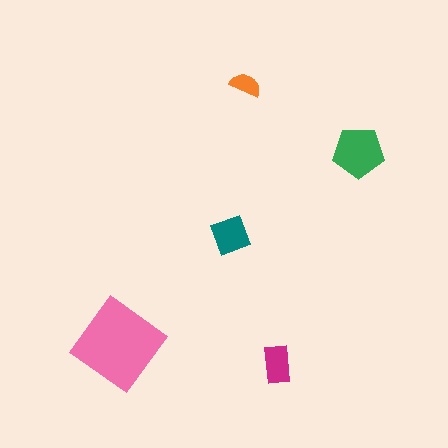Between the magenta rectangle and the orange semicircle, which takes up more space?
The magenta rectangle.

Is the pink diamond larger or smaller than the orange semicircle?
Larger.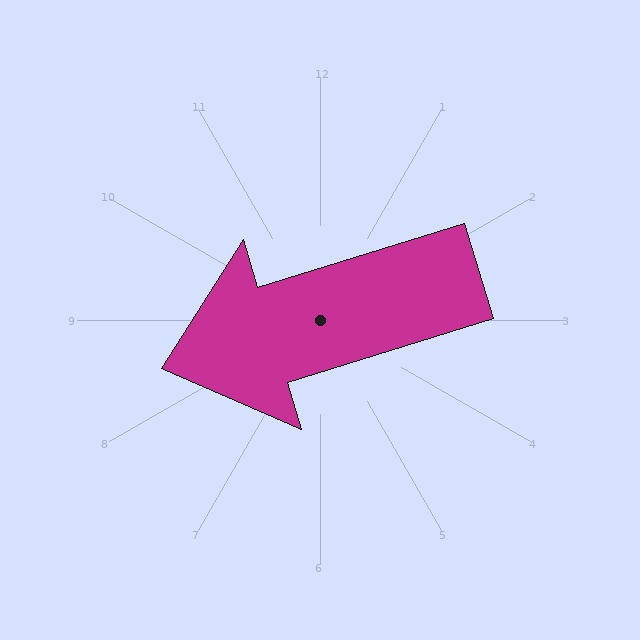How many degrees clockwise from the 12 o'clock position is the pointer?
Approximately 253 degrees.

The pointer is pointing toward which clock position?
Roughly 8 o'clock.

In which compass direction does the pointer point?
West.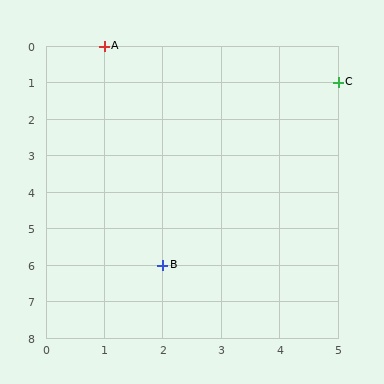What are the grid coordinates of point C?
Point C is at grid coordinates (5, 1).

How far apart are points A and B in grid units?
Points A and B are 1 column and 6 rows apart (about 6.1 grid units diagonally).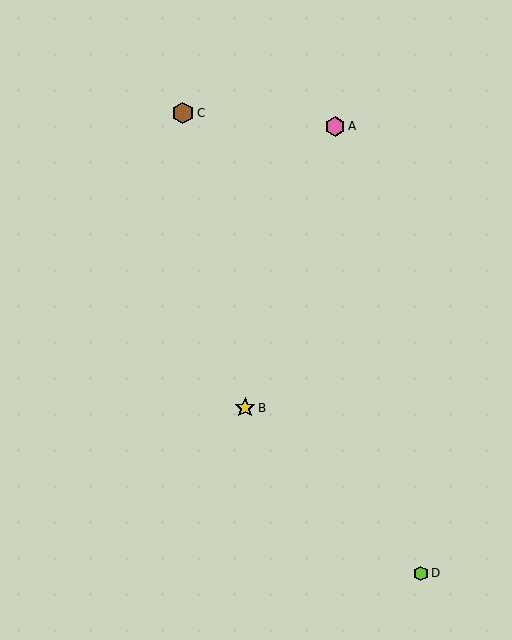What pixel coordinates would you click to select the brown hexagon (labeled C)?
Click at (183, 113) to select the brown hexagon C.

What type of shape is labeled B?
Shape B is a yellow star.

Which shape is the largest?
The brown hexagon (labeled C) is the largest.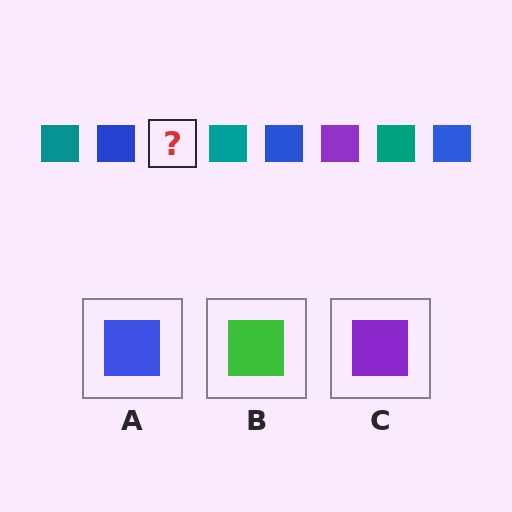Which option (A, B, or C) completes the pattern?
C.